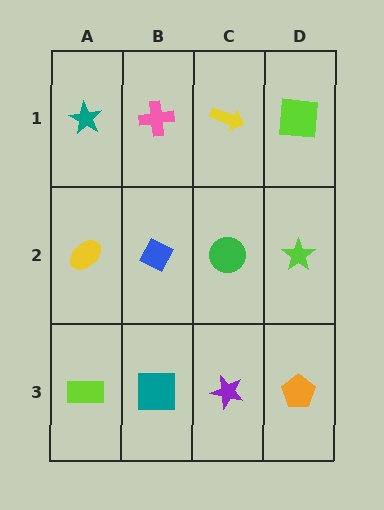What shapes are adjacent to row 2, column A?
A teal star (row 1, column A), a lime rectangle (row 3, column A), a blue diamond (row 2, column B).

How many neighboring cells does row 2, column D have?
3.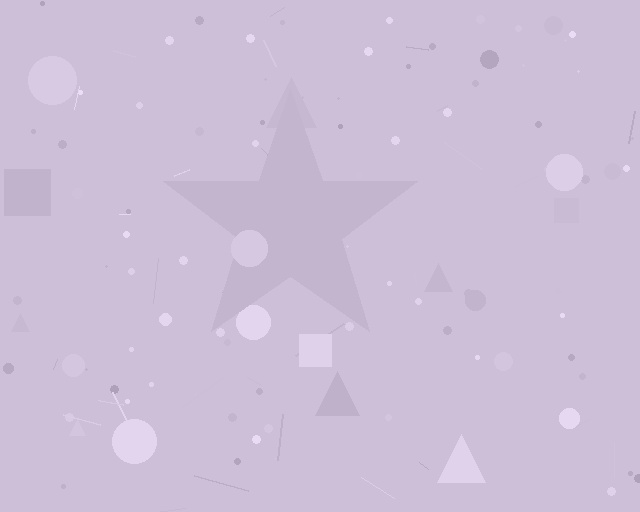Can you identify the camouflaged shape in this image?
The camouflaged shape is a star.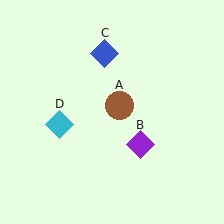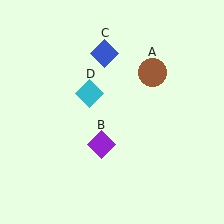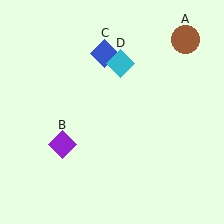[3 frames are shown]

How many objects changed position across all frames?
3 objects changed position: brown circle (object A), purple diamond (object B), cyan diamond (object D).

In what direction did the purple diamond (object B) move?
The purple diamond (object B) moved left.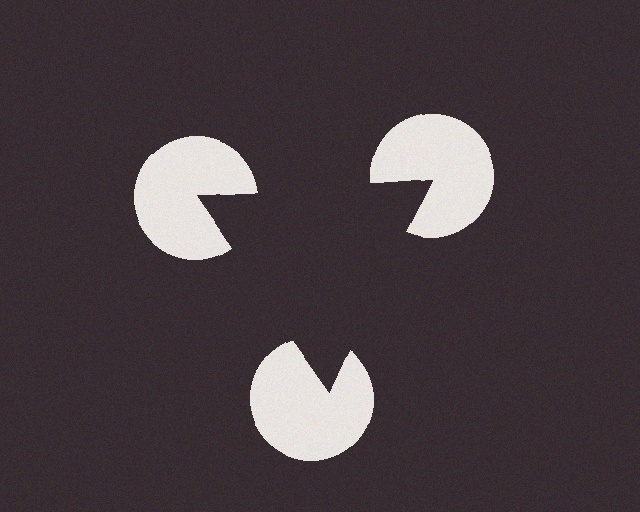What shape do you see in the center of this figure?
An illusory triangle — its edges are inferred from the aligned wedge cuts in the pac-man discs, not physically drawn.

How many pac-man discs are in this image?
There are 3 — one at each vertex of the illusory triangle.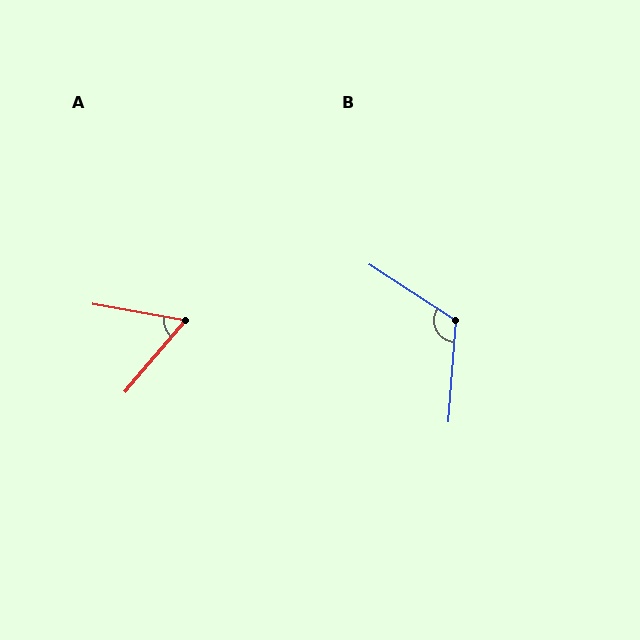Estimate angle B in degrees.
Approximately 119 degrees.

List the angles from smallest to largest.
A (60°), B (119°).